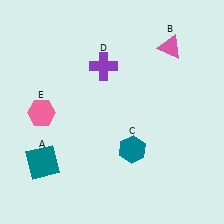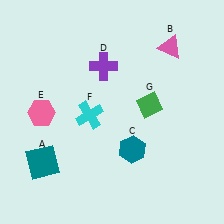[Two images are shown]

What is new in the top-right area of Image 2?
A green diamond (G) was added in the top-right area of Image 2.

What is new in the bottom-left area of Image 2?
A cyan cross (F) was added in the bottom-left area of Image 2.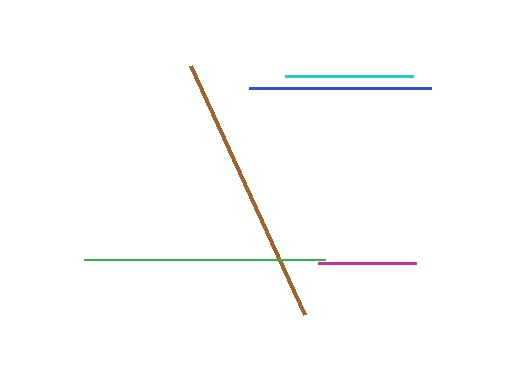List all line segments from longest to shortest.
From longest to shortest: brown, green, blue, cyan, magenta.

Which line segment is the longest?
The brown line is the longest at approximately 275 pixels.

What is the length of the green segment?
The green segment is approximately 241 pixels long.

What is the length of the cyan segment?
The cyan segment is approximately 129 pixels long.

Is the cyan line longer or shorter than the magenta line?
The cyan line is longer than the magenta line.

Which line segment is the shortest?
The magenta line is the shortest at approximately 98 pixels.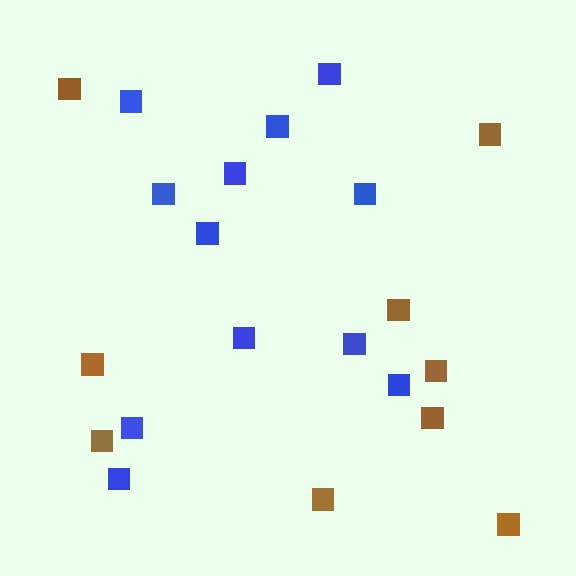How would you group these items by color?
There are 2 groups: one group of brown squares (9) and one group of blue squares (12).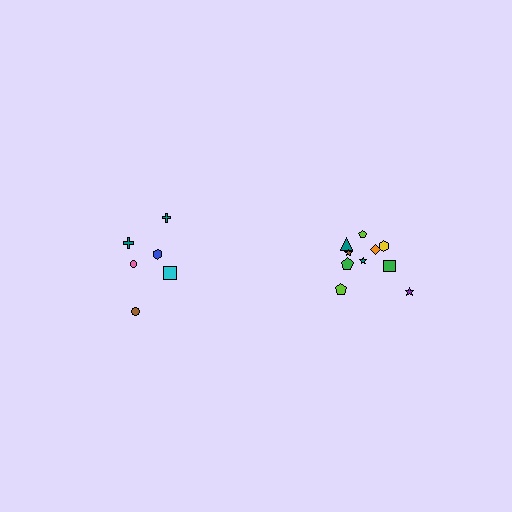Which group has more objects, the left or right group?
The right group.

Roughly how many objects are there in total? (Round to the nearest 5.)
Roughly 15 objects in total.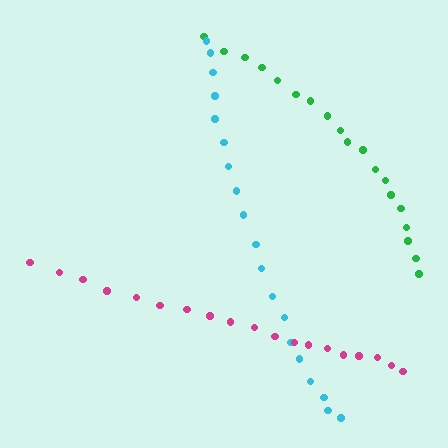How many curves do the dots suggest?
There are 3 distinct paths.